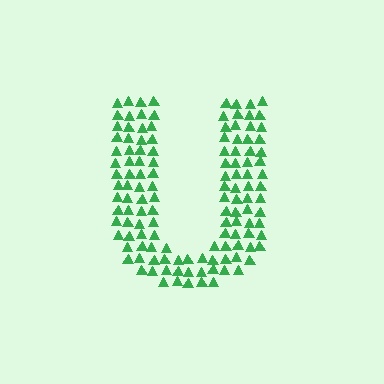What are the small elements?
The small elements are triangles.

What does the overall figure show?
The overall figure shows the letter U.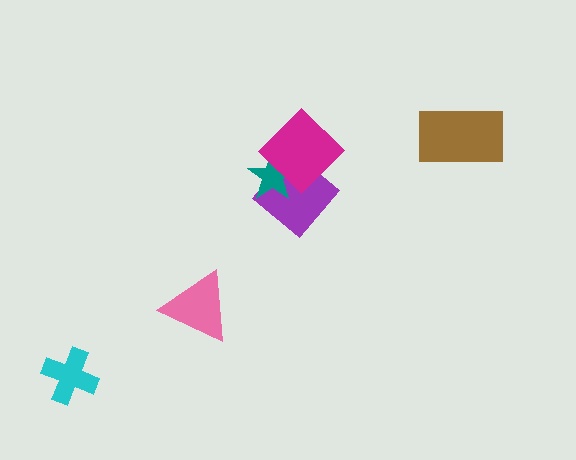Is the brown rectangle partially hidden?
No, no other shape covers it.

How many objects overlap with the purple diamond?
2 objects overlap with the purple diamond.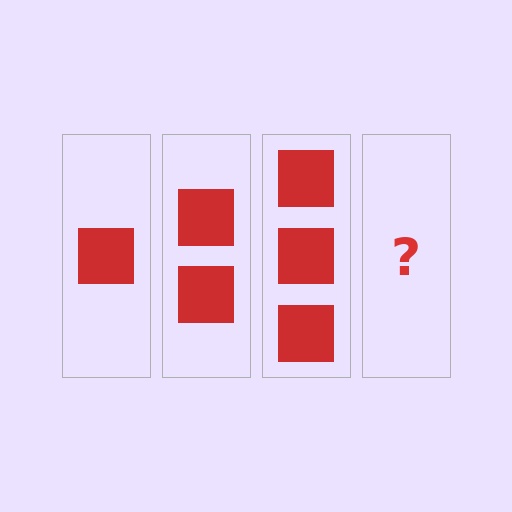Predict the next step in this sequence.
The next step is 4 squares.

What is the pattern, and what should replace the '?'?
The pattern is that each step adds one more square. The '?' should be 4 squares.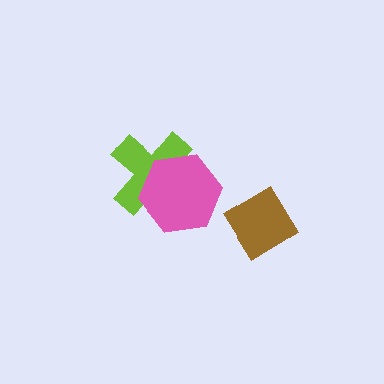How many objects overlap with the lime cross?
1 object overlaps with the lime cross.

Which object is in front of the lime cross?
The pink hexagon is in front of the lime cross.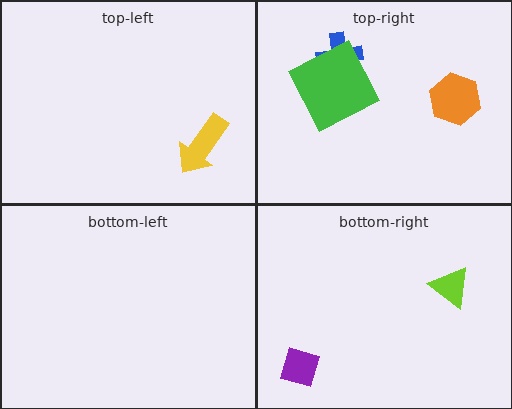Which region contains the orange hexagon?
The top-right region.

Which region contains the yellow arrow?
The top-left region.